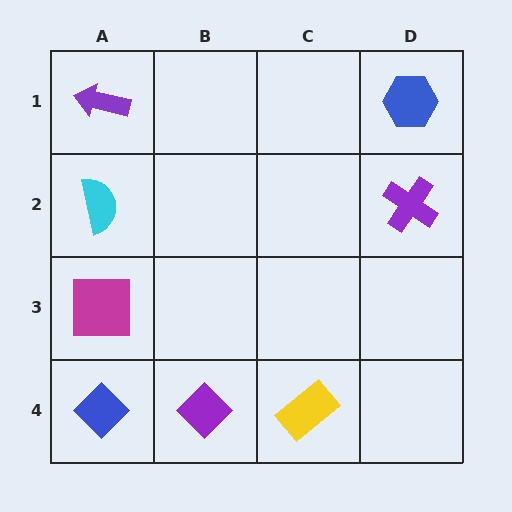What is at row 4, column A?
A blue diamond.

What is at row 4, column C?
A yellow rectangle.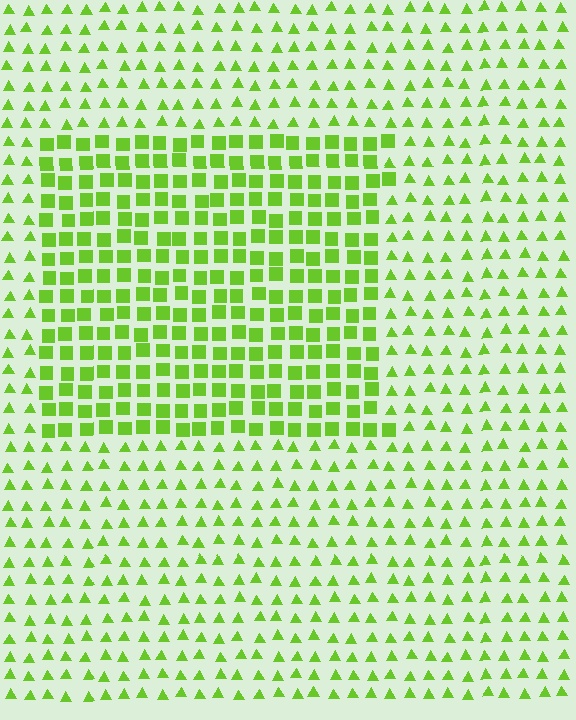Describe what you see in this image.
The image is filled with small lime elements arranged in a uniform grid. A rectangle-shaped region contains squares, while the surrounding area contains triangles. The boundary is defined purely by the change in element shape.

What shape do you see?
I see a rectangle.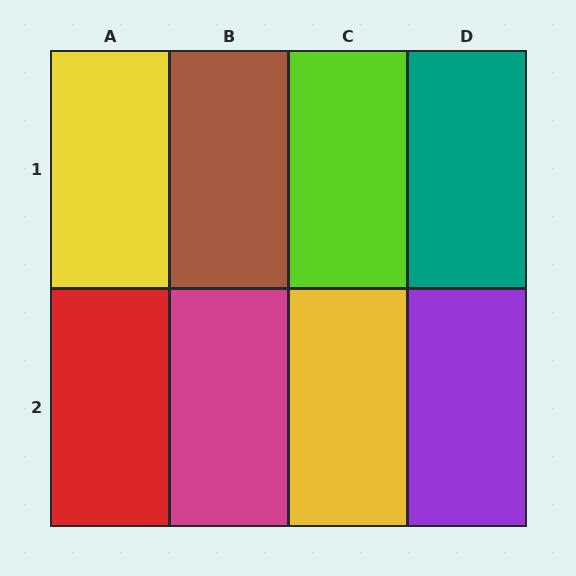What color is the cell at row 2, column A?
Red.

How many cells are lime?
1 cell is lime.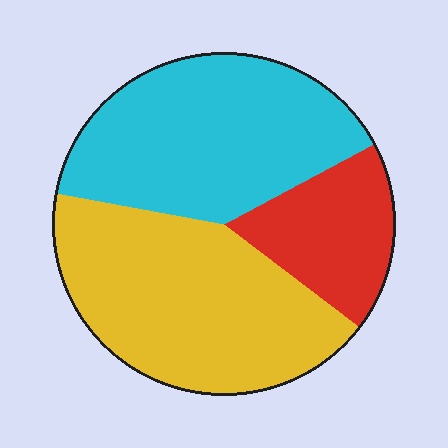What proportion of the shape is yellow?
Yellow takes up about two fifths (2/5) of the shape.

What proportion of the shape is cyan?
Cyan takes up between a third and a half of the shape.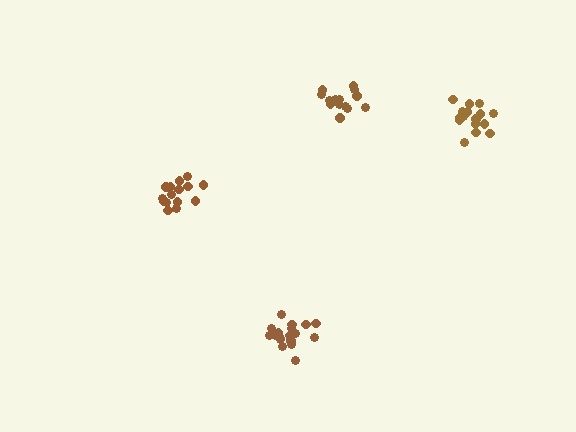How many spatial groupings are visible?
There are 4 spatial groupings.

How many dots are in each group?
Group 1: 17 dots, Group 2: 15 dots, Group 3: 14 dots, Group 4: 19 dots (65 total).